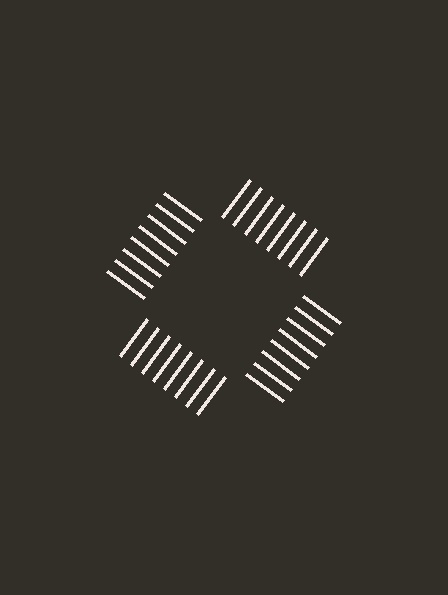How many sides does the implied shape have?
4 sides — the line-ends trace a square.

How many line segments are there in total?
32 — 8 along each of the 4 edges.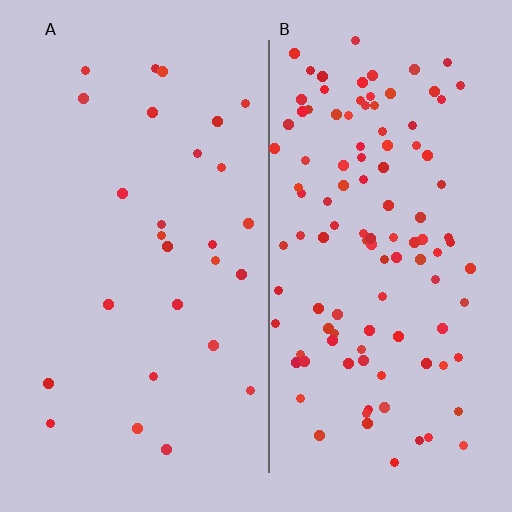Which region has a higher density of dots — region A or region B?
B (the right).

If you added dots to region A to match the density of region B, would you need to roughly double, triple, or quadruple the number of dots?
Approximately quadruple.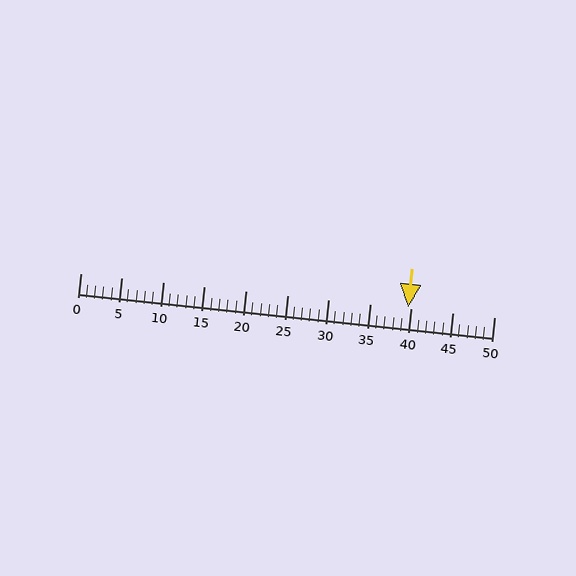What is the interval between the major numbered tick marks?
The major tick marks are spaced 5 units apart.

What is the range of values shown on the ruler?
The ruler shows values from 0 to 50.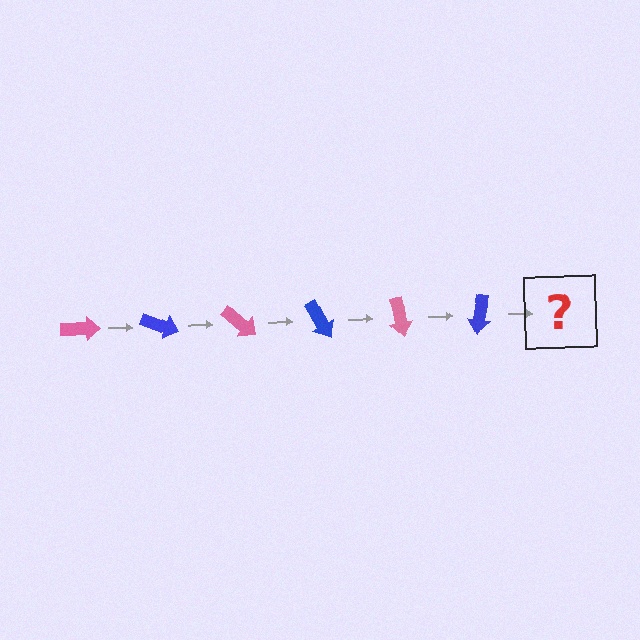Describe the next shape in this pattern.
It should be a pink arrow, rotated 120 degrees from the start.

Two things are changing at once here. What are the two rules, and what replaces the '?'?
The two rules are that it rotates 20 degrees each step and the color cycles through pink and blue. The '?' should be a pink arrow, rotated 120 degrees from the start.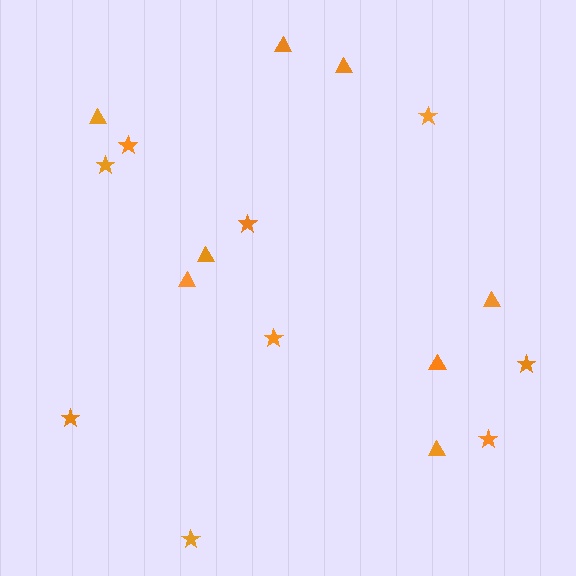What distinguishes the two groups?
There are 2 groups: one group of triangles (8) and one group of stars (9).